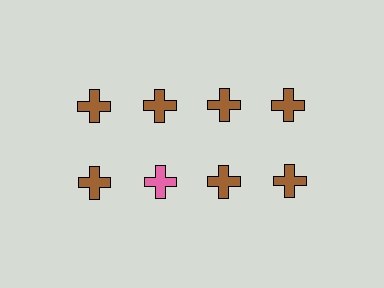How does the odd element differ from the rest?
It has a different color: pink instead of brown.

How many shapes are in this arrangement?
There are 8 shapes arranged in a grid pattern.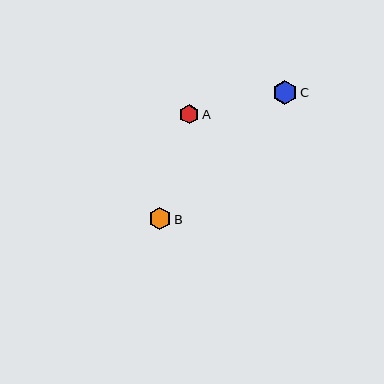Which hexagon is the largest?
Hexagon C is the largest with a size of approximately 24 pixels.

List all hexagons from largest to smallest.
From largest to smallest: C, B, A.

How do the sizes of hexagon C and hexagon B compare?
Hexagon C and hexagon B are approximately the same size.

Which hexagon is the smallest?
Hexagon A is the smallest with a size of approximately 19 pixels.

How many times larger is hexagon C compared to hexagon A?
Hexagon C is approximately 1.3 times the size of hexagon A.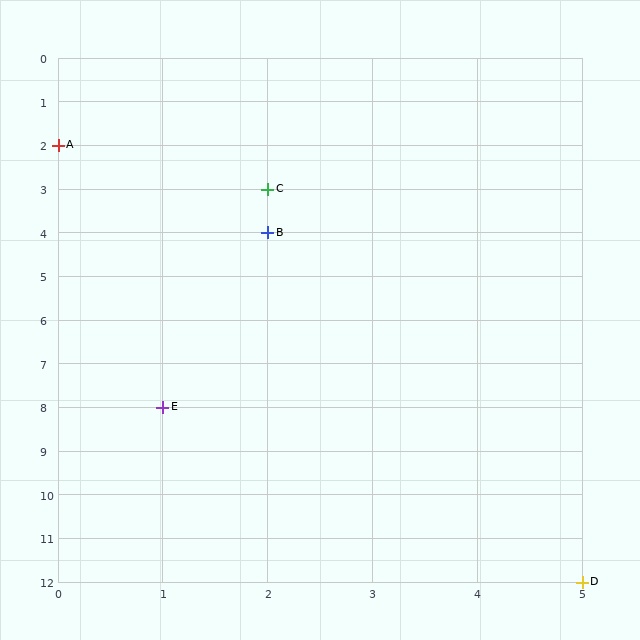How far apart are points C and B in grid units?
Points C and B are 1 row apart.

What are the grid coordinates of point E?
Point E is at grid coordinates (1, 8).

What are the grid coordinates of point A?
Point A is at grid coordinates (0, 2).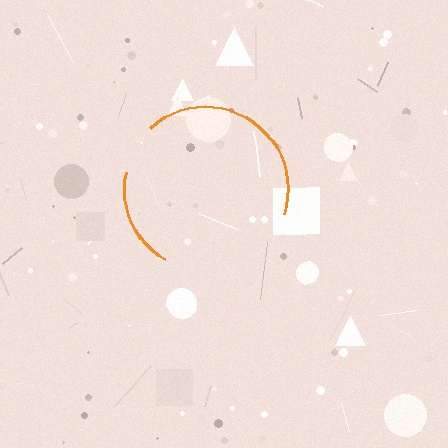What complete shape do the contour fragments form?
The contour fragments form a circle.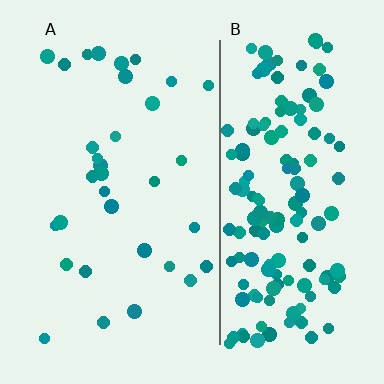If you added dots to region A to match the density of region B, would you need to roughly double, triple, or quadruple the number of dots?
Approximately quadruple.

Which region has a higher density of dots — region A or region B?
B (the right).